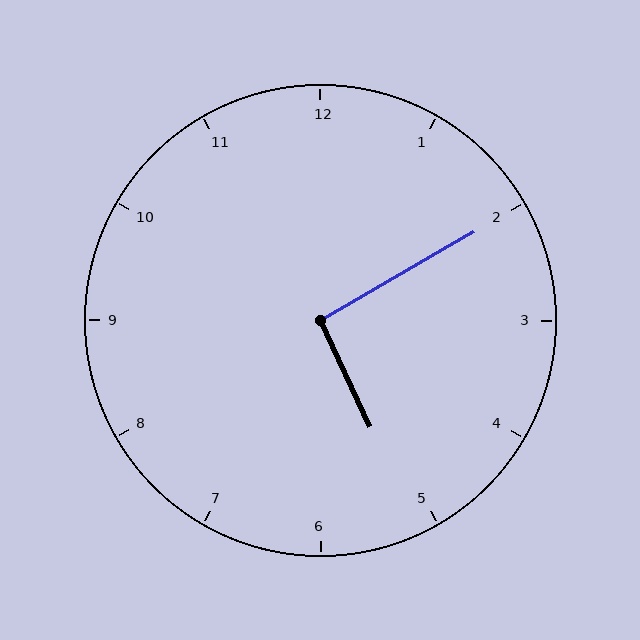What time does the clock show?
5:10.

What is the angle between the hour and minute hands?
Approximately 95 degrees.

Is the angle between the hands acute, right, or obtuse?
It is right.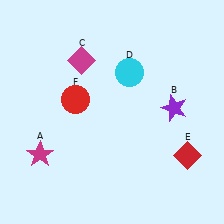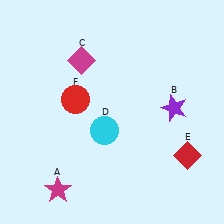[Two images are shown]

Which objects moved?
The objects that moved are: the magenta star (A), the cyan circle (D).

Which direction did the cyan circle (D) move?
The cyan circle (D) moved down.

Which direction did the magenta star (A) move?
The magenta star (A) moved down.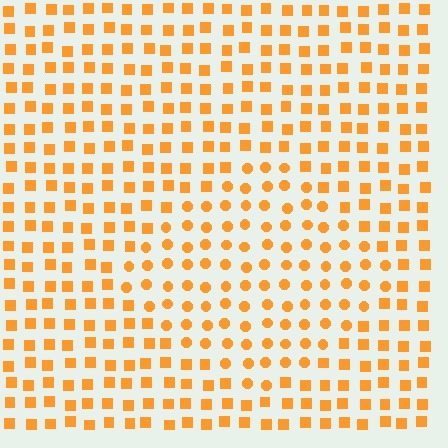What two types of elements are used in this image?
The image uses circles inside the diamond region and squares outside it.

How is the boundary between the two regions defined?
The boundary is defined by a change in element shape: circles inside vs. squares outside. All elements share the same color and spacing.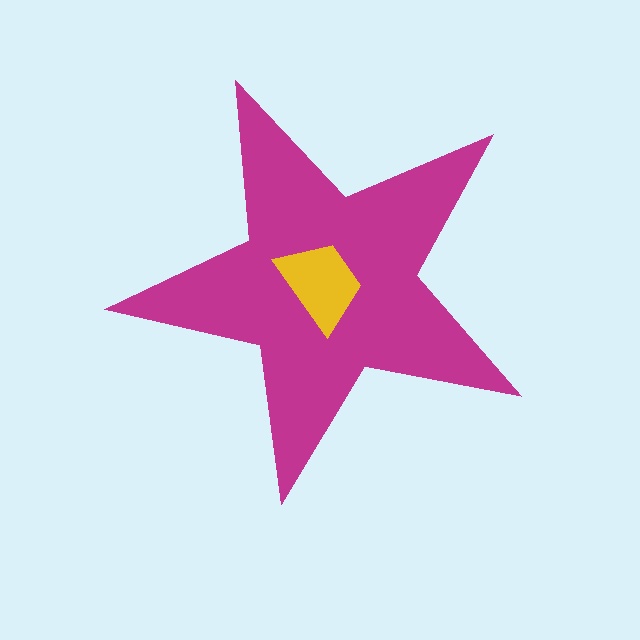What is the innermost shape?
The yellow trapezoid.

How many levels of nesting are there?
2.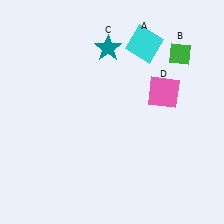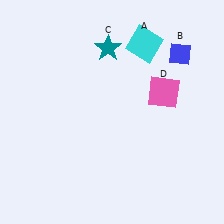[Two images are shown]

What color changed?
The diamond (B) changed from green in Image 1 to blue in Image 2.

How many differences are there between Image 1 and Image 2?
There is 1 difference between the two images.